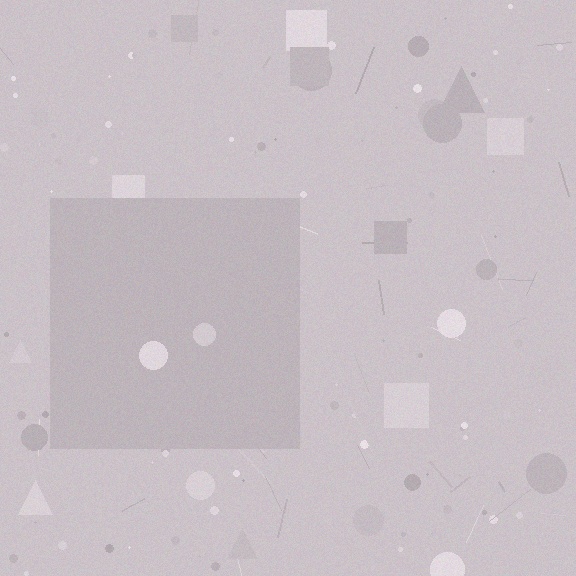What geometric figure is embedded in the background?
A square is embedded in the background.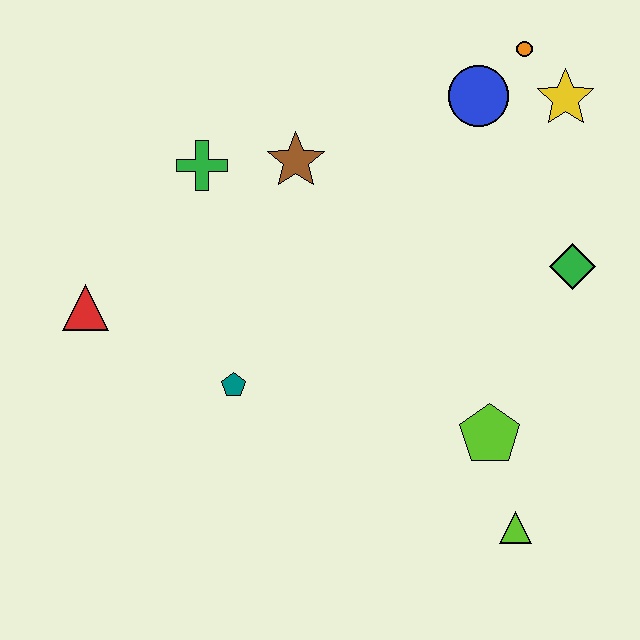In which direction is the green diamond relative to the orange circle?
The green diamond is below the orange circle.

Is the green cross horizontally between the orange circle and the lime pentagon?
No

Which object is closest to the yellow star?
The orange circle is closest to the yellow star.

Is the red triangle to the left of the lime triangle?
Yes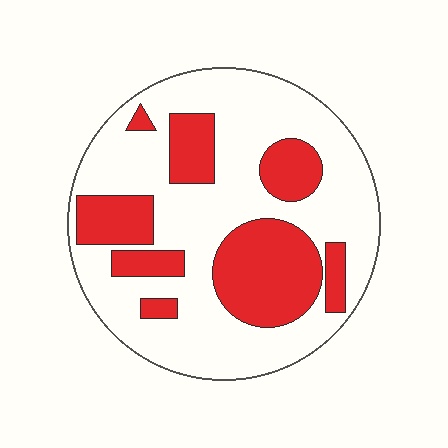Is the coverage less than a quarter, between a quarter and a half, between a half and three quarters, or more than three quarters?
Between a quarter and a half.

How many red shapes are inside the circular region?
8.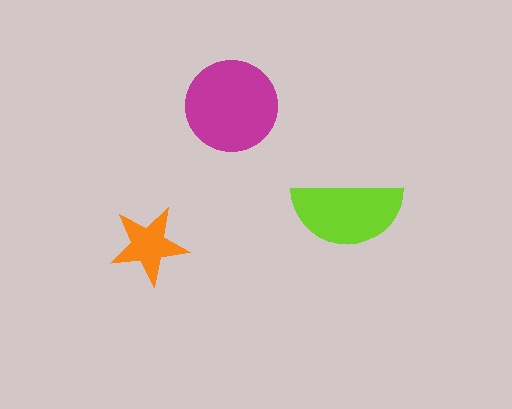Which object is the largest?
The magenta circle.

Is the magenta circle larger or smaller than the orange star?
Larger.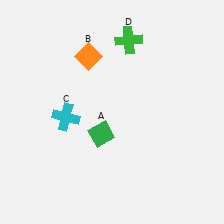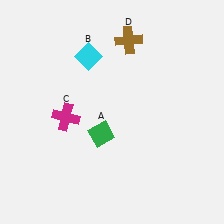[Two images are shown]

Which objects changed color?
B changed from orange to cyan. C changed from cyan to magenta. D changed from green to brown.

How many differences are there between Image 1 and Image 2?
There are 3 differences between the two images.